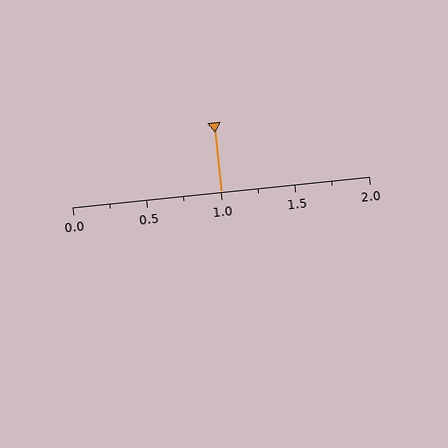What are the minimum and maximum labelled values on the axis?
The axis runs from 0.0 to 2.0.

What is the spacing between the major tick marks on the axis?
The major ticks are spaced 0.5 apart.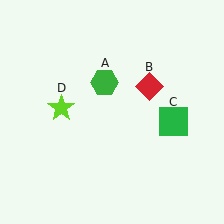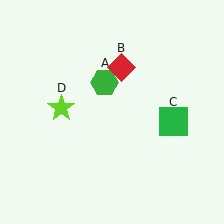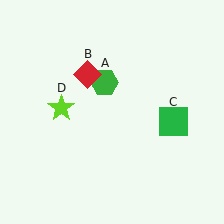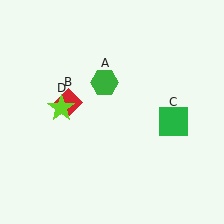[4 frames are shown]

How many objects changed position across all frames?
1 object changed position: red diamond (object B).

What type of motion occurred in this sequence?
The red diamond (object B) rotated counterclockwise around the center of the scene.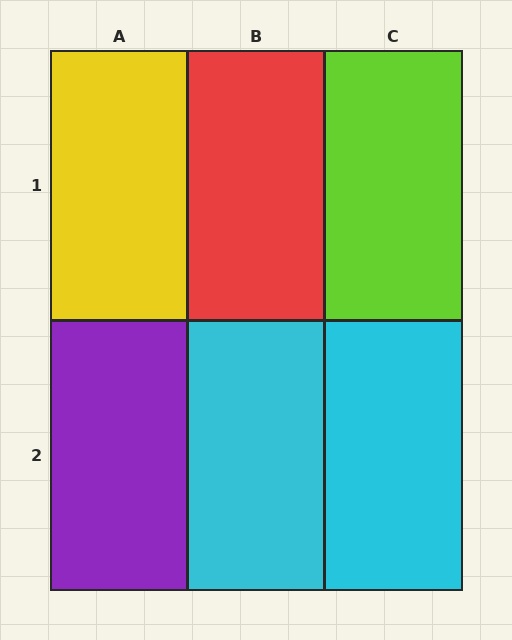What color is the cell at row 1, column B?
Red.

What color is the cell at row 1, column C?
Lime.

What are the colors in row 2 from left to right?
Purple, cyan, cyan.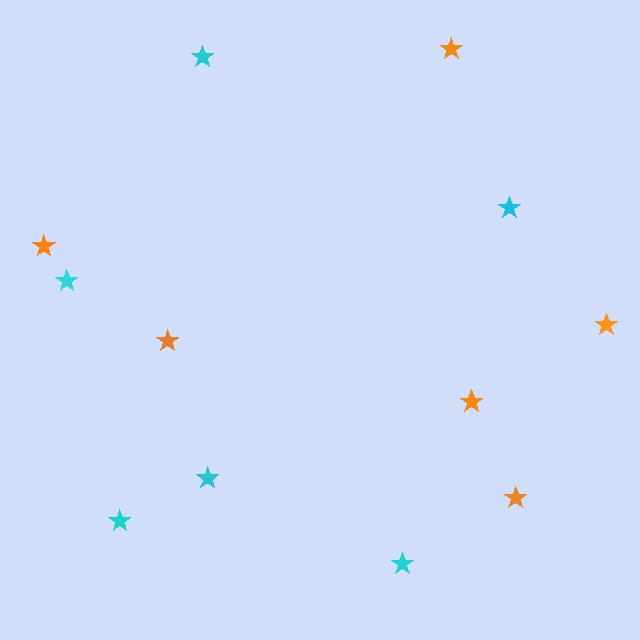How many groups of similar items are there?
There are 2 groups: one group of cyan stars (6) and one group of orange stars (6).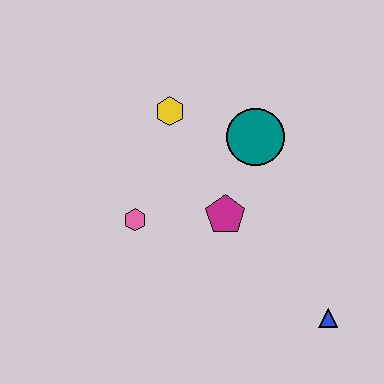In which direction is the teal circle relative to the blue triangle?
The teal circle is above the blue triangle.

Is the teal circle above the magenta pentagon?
Yes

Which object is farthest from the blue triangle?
The yellow hexagon is farthest from the blue triangle.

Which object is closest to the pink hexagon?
The magenta pentagon is closest to the pink hexagon.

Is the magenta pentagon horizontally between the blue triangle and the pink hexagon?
Yes